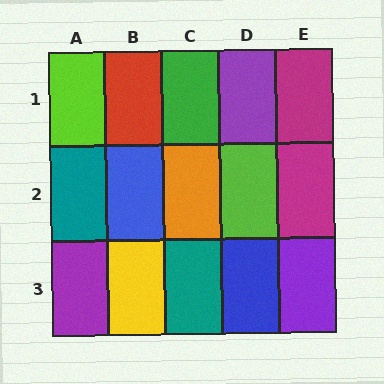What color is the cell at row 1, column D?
Purple.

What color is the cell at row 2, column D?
Lime.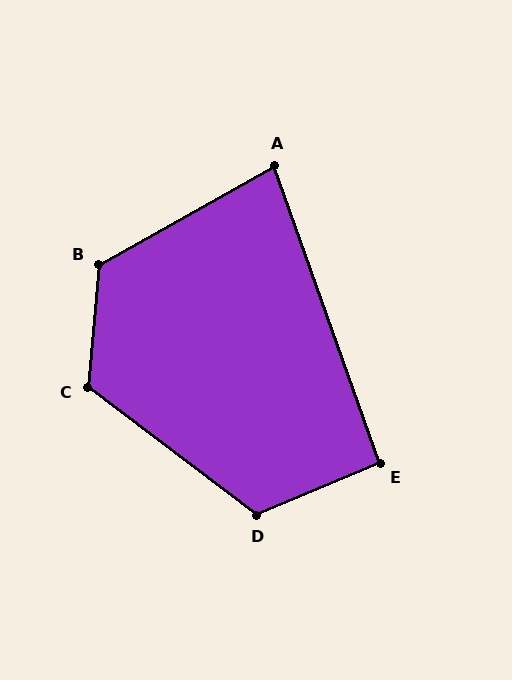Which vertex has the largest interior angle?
B, at approximately 124 degrees.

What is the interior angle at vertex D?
Approximately 120 degrees (obtuse).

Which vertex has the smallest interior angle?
A, at approximately 81 degrees.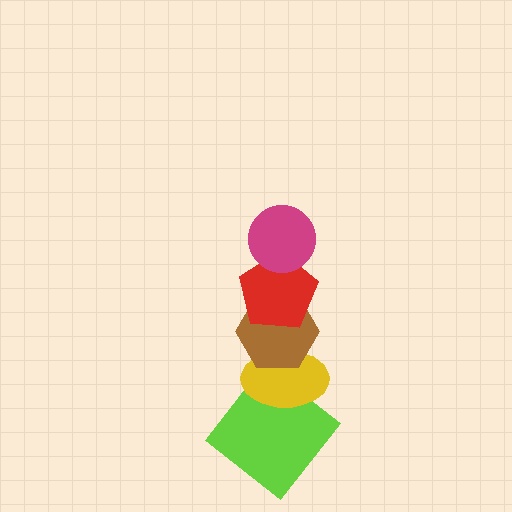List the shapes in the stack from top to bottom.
From top to bottom: the magenta circle, the red pentagon, the brown hexagon, the yellow ellipse, the lime diamond.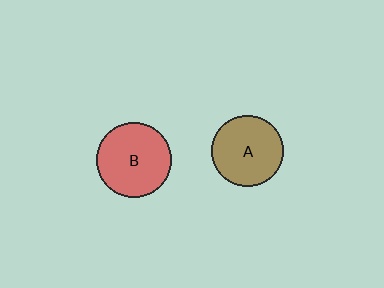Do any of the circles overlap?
No, none of the circles overlap.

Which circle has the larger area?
Circle B (red).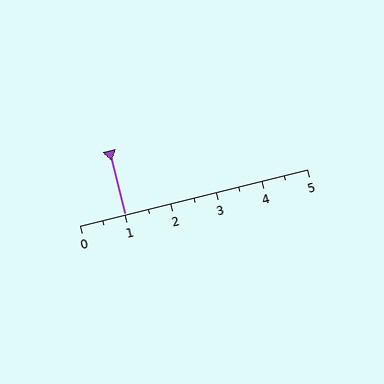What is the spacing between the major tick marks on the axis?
The major ticks are spaced 1 apart.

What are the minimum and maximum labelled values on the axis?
The axis runs from 0 to 5.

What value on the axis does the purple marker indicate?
The marker indicates approximately 1.